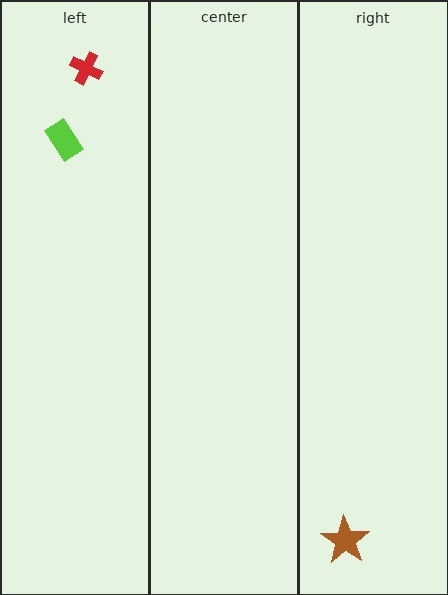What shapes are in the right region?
The brown star.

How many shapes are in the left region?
2.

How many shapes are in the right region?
1.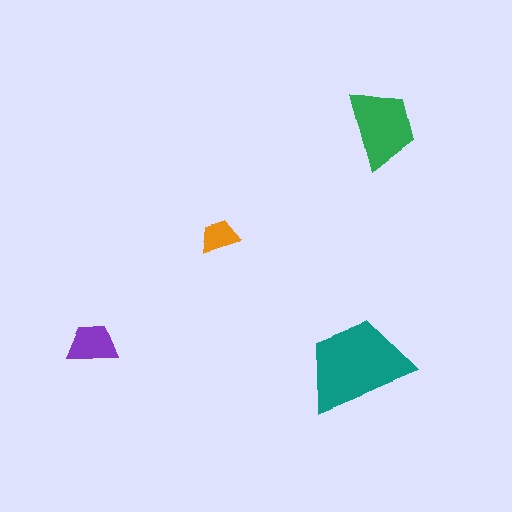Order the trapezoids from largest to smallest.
the teal one, the green one, the purple one, the orange one.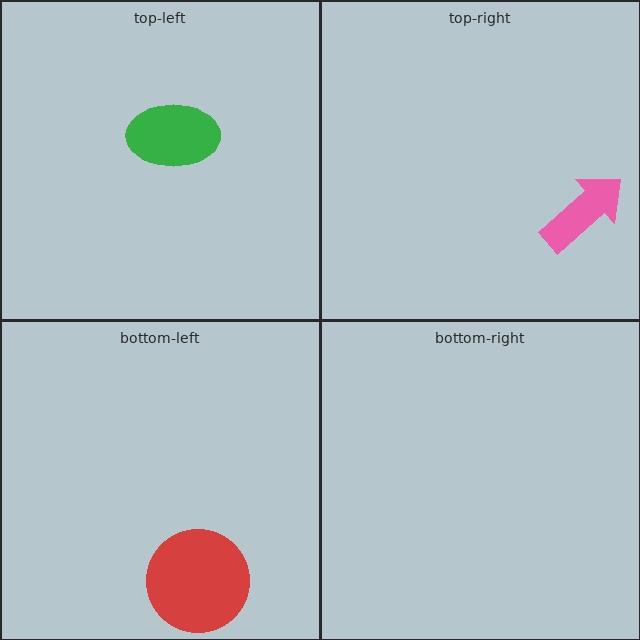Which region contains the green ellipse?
The top-left region.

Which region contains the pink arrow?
The top-right region.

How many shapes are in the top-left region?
1.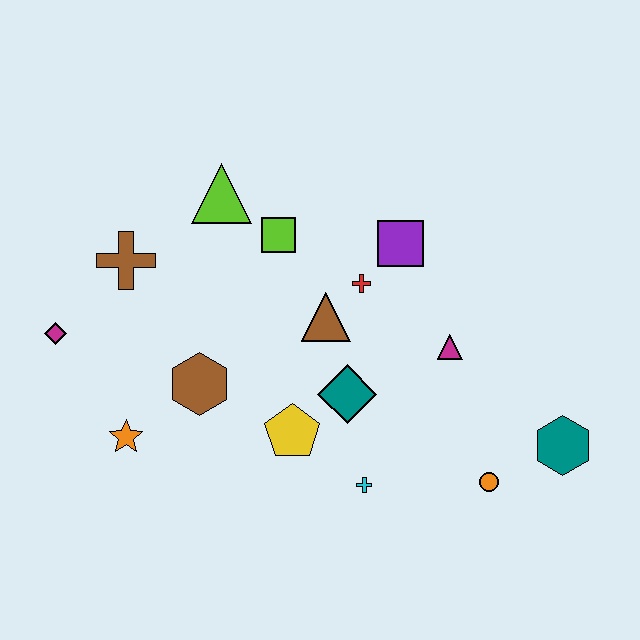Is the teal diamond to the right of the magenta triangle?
No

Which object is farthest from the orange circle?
The magenta diamond is farthest from the orange circle.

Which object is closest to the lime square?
The lime triangle is closest to the lime square.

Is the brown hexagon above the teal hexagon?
Yes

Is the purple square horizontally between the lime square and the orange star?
No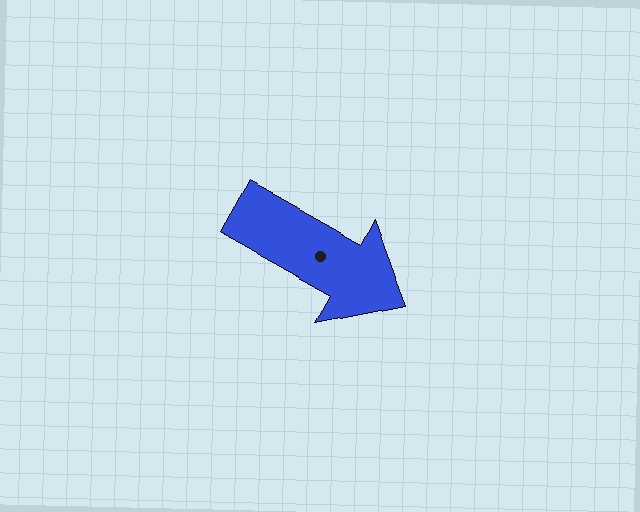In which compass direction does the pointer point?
Southeast.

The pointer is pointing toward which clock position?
Roughly 4 o'clock.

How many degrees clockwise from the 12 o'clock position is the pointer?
Approximately 119 degrees.